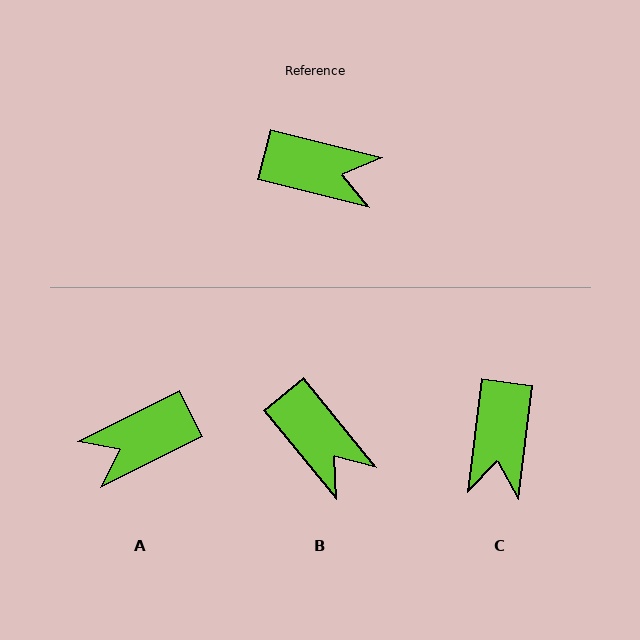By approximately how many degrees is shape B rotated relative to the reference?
Approximately 37 degrees clockwise.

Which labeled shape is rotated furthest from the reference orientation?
A, about 140 degrees away.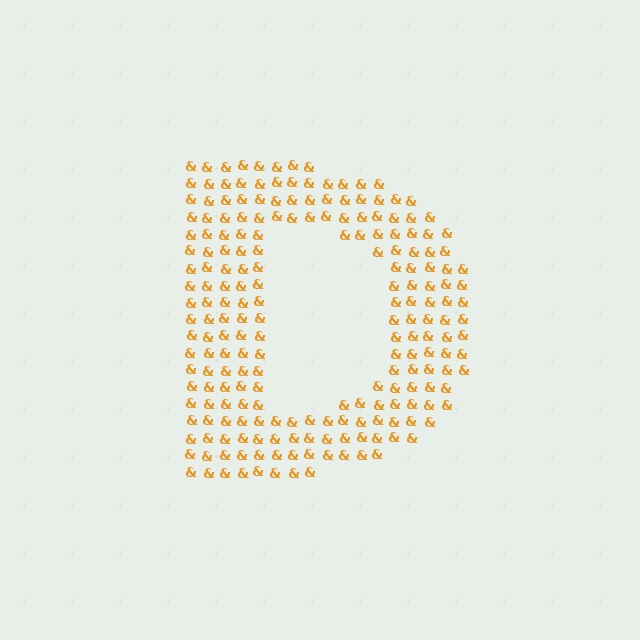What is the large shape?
The large shape is the letter D.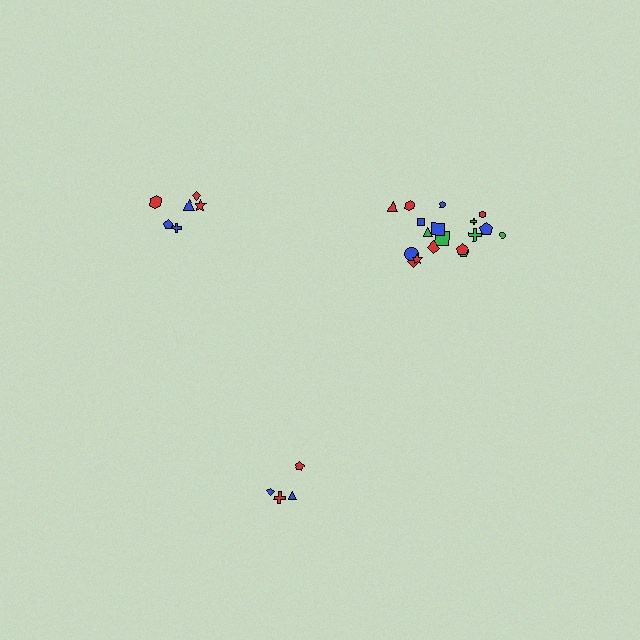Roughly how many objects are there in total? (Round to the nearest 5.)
Roughly 30 objects in total.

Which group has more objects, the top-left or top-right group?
The top-right group.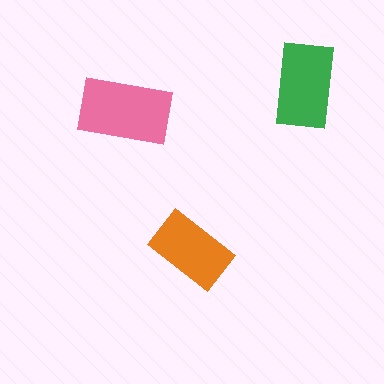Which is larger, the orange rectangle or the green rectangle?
The green one.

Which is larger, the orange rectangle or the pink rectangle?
The pink one.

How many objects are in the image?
There are 3 objects in the image.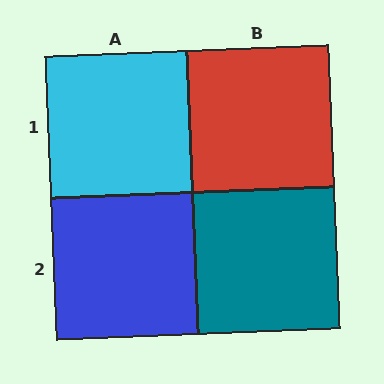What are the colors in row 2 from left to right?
Blue, teal.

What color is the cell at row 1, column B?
Red.